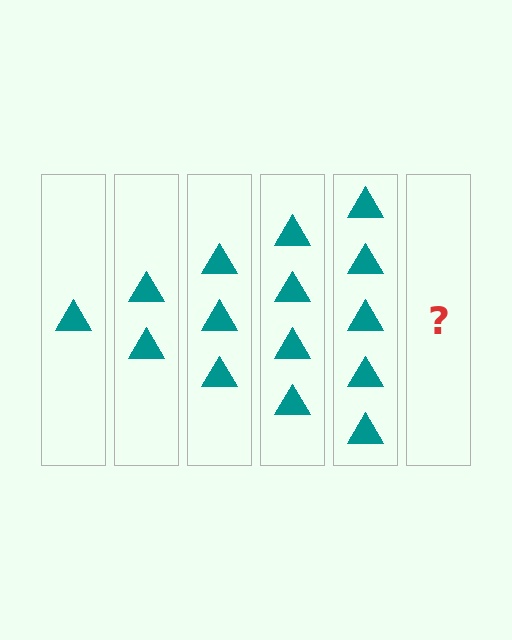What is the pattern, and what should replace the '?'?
The pattern is that each step adds one more triangle. The '?' should be 6 triangles.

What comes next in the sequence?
The next element should be 6 triangles.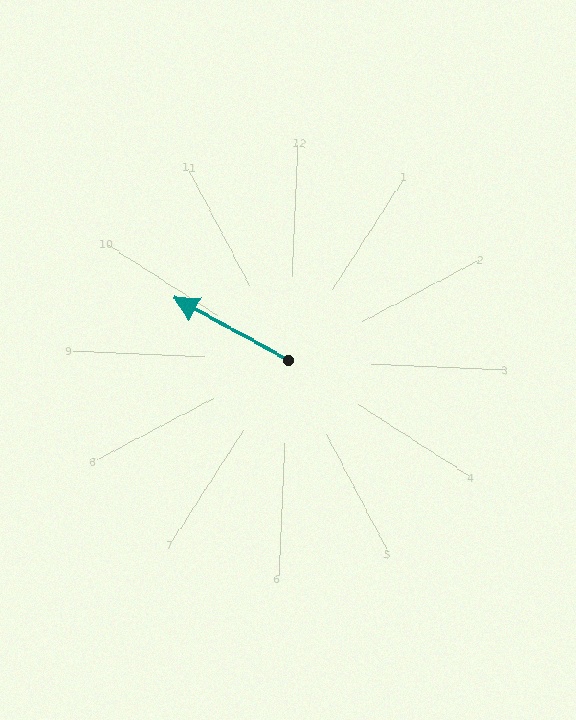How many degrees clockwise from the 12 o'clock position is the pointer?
Approximately 296 degrees.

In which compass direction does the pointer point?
Northwest.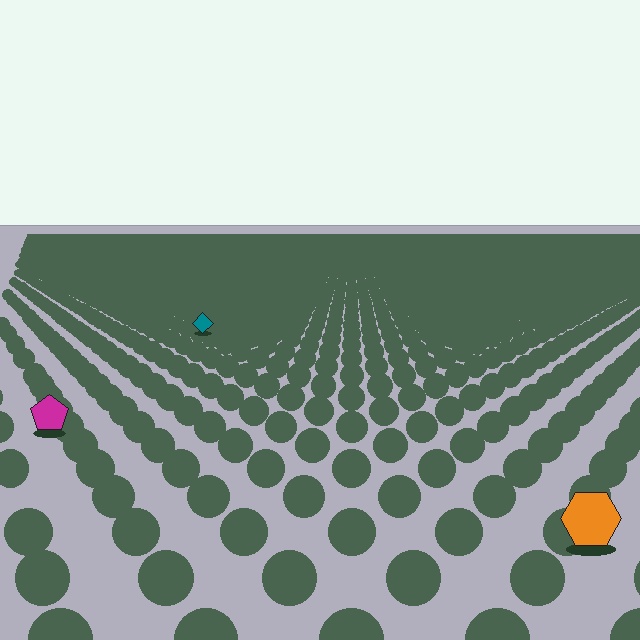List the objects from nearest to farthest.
From nearest to farthest: the orange hexagon, the magenta pentagon, the teal diamond.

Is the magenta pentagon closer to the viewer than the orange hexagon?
No. The orange hexagon is closer — you can tell from the texture gradient: the ground texture is coarser near it.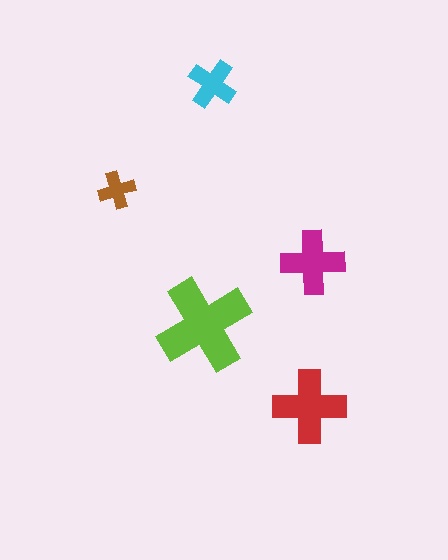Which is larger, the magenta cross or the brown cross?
The magenta one.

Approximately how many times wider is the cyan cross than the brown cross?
About 1.5 times wider.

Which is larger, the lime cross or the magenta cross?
The lime one.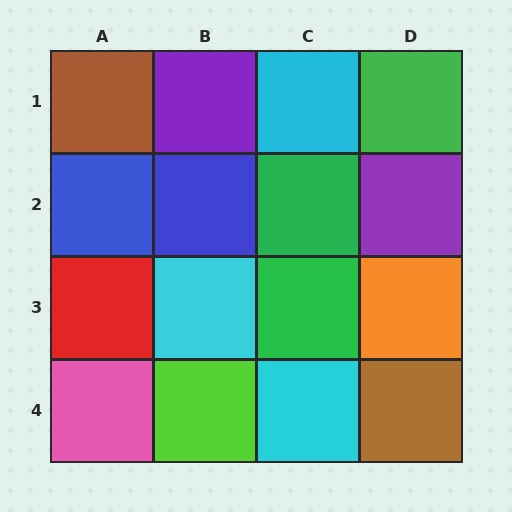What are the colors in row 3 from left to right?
Red, cyan, green, orange.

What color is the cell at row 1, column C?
Cyan.